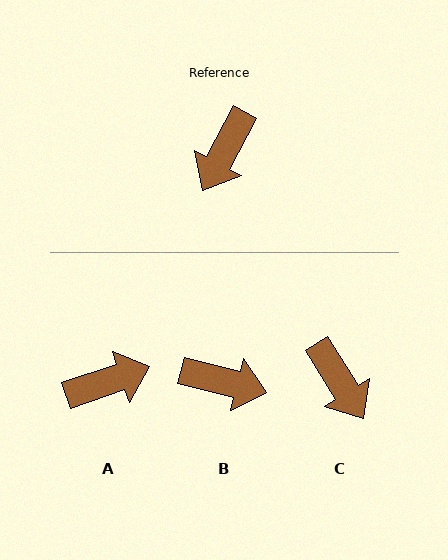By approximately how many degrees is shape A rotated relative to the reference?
Approximately 137 degrees counter-clockwise.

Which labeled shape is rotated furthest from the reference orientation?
A, about 137 degrees away.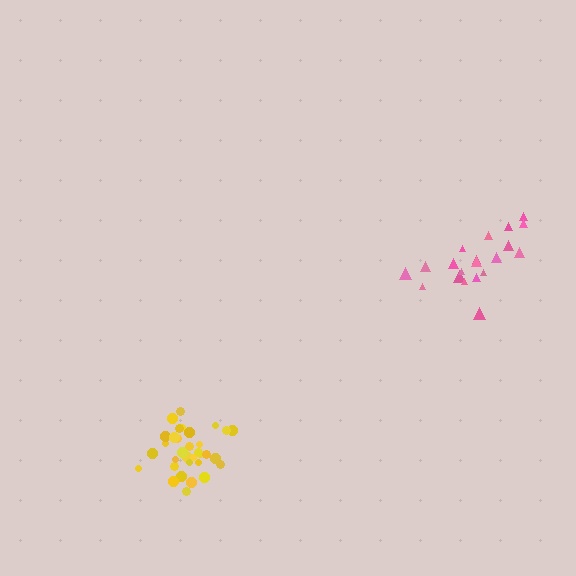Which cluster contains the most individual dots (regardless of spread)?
Yellow (33).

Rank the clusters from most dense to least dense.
yellow, pink.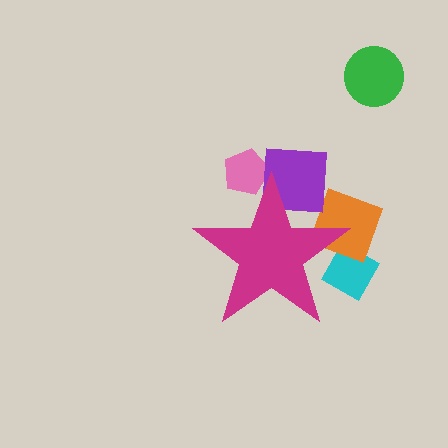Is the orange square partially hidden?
Yes, the orange square is partially hidden behind the magenta star.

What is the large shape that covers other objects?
A magenta star.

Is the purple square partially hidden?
Yes, the purple square is partially hidden behind the magenta star.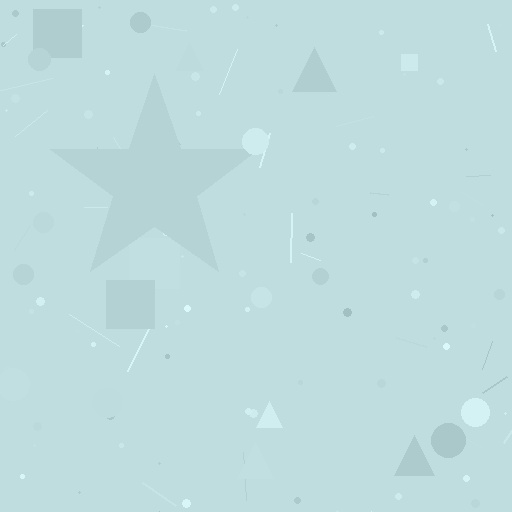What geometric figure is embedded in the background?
A star is embedded in the background.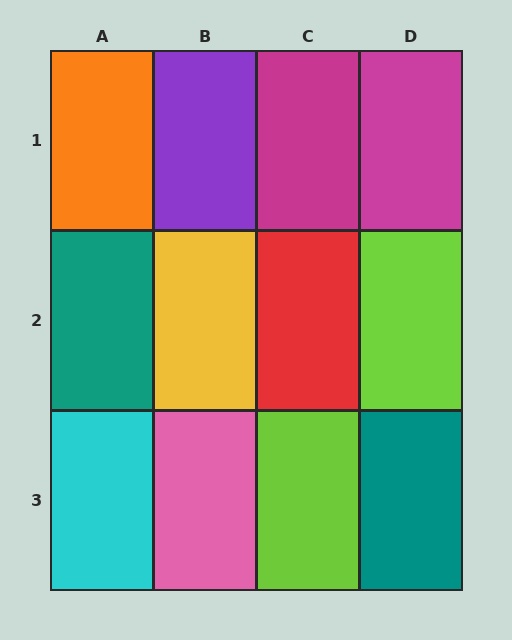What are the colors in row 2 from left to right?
Teal, yellow, red, lime.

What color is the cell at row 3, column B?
Pink.